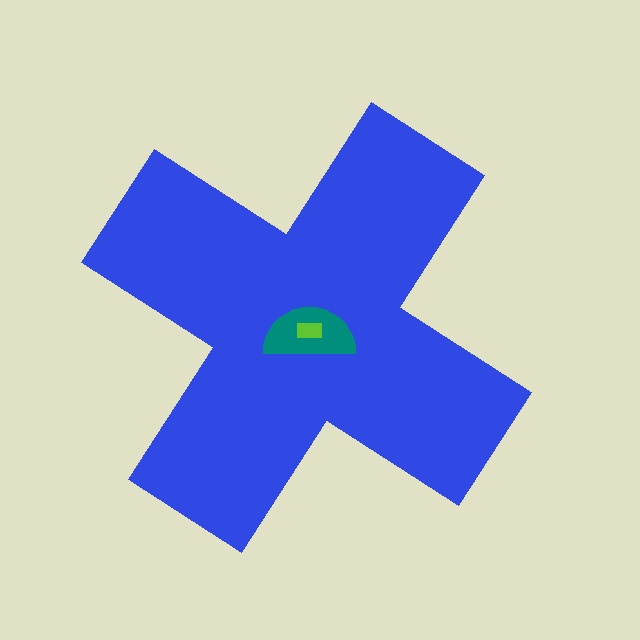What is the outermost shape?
The blue cross.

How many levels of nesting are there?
3.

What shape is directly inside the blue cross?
The teal semicircle.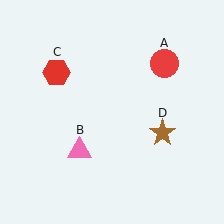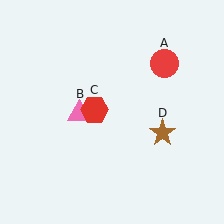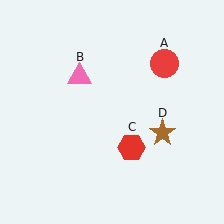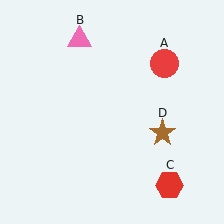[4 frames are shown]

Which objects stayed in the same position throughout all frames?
Red circle (object A) and brown star (object D) remained stationary.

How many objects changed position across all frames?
2 objects changed position: pink triangle (object B), red hexagon (object C).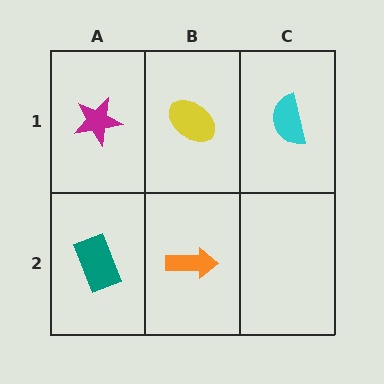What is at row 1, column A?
A magenta star.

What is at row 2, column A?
A teal rectangle.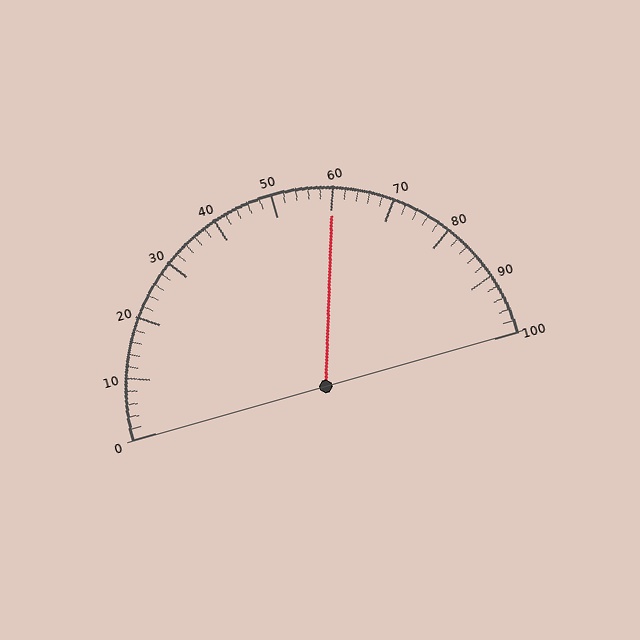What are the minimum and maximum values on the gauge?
The gauge ranges from 0 to 100.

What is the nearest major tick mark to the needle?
The nearest major tick mark is 60.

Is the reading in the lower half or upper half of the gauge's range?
The reading is in the upper half of the range (0 to 100).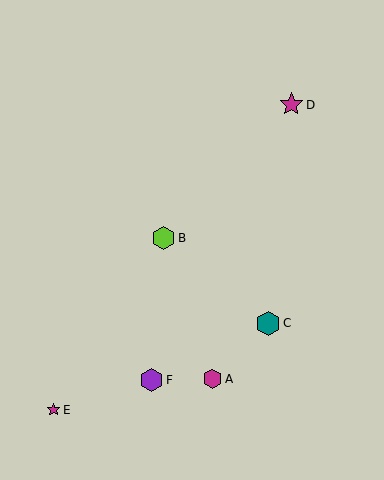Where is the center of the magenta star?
The center of the magenta star is at (53, 410).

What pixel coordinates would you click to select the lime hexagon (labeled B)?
Click at (163, 238) to select the lime hexagon B.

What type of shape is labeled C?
Shape C is a teal hexagon.